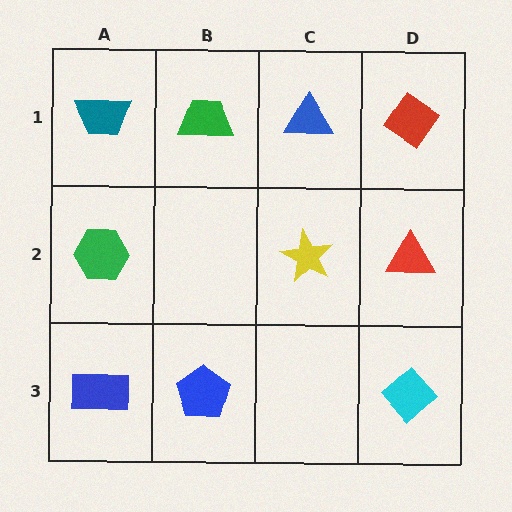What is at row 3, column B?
A blue pentagon.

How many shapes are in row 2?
3 shapes.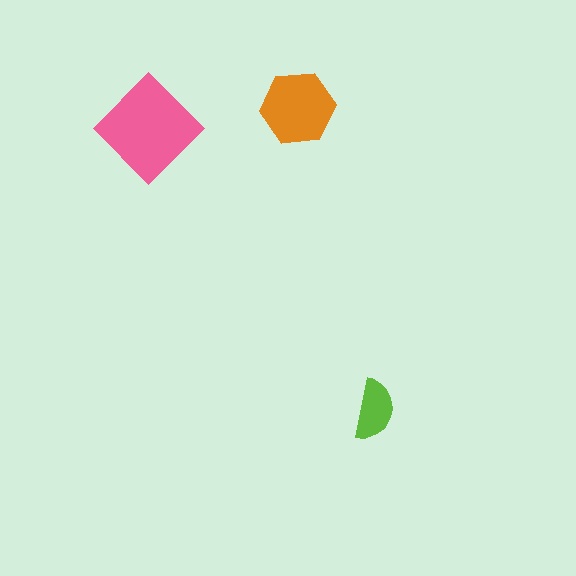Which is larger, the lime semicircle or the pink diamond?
The pink diamond.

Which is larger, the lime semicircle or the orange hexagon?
The orange hexagon.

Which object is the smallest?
The lime semicircle.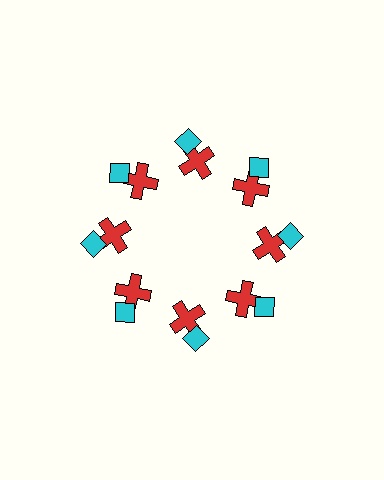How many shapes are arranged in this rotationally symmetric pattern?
There are 16 shapes, arranged in 8 groups of 2.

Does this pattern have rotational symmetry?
Yes, this pattern has 8-fold rotational symmetry. It looks the same after rotating 45 degrees around the center.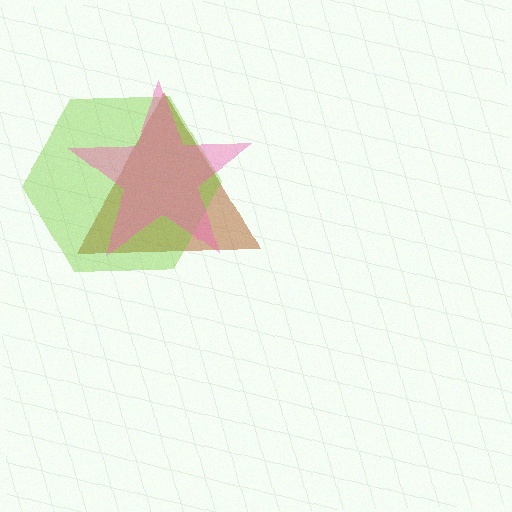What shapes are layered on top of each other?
The layered shapes are: a brown triangle, a lime hexagon, a pink star.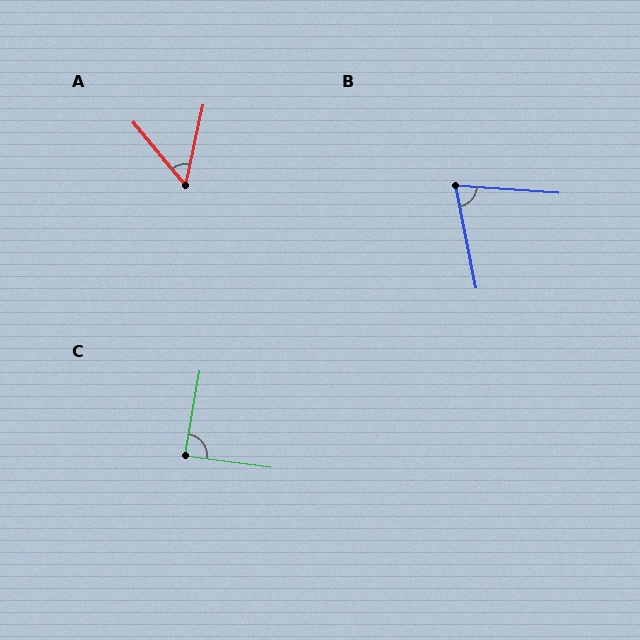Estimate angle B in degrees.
Approximately 75 degrees.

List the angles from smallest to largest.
A (52°), B (75°), C (88°).